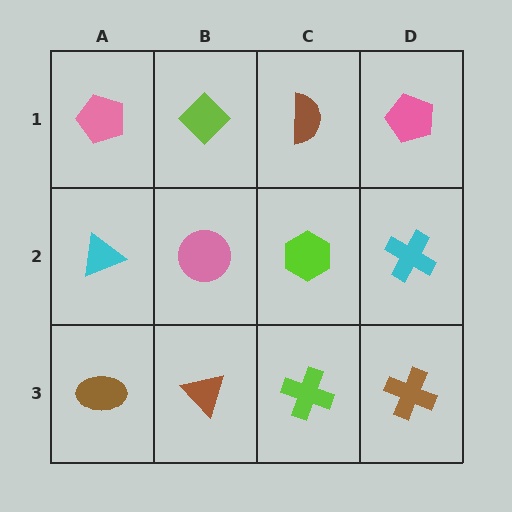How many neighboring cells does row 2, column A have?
3.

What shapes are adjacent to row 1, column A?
A cyan triangle (row 2, column A), a lime diamond (row 1, column B).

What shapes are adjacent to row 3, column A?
A cyan triangle (row 2, column A), a brown triangle (row 3, column B).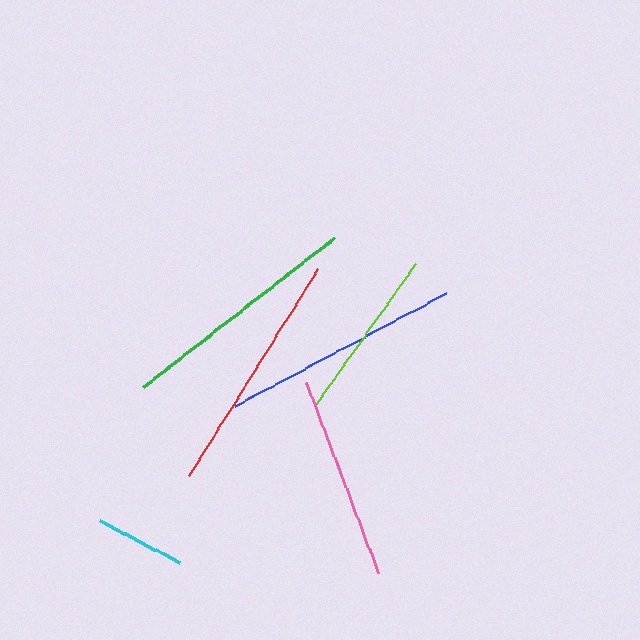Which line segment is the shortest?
The cyan line is the shortest at approximately 90 pixels.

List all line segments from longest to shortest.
From longest to shortest: red, green, blue, pink, lime, cyan.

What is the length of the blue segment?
The blue segment is approximately 239 pixels long.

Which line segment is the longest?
The red line is the longest at approximately 245 pixels.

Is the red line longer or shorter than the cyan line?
The red line is longer than the cyan line.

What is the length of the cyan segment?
The cyan segment is approximately 90 pixels long.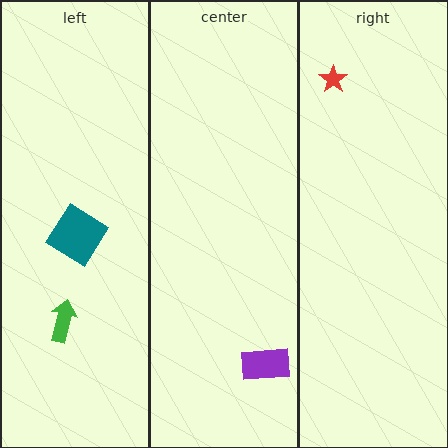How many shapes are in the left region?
2.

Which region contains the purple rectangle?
The center region.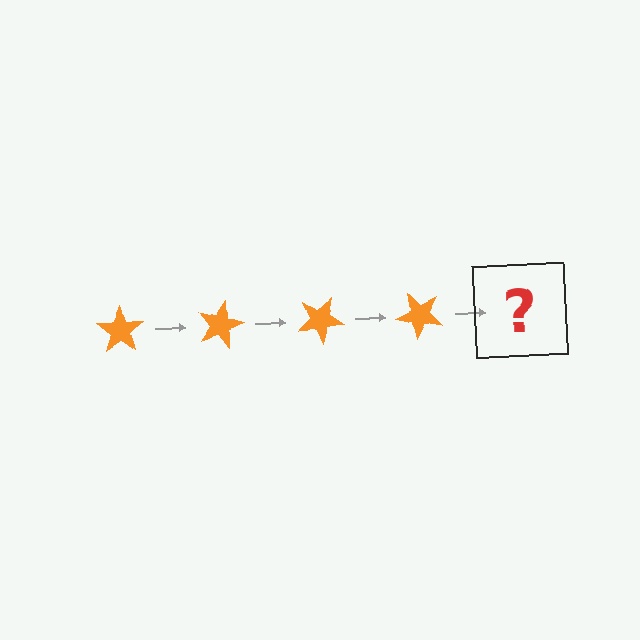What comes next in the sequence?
The next element should be an orange star rotated 60 degrees.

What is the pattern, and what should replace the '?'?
The pattern is that the star rotates 15 degrees each step. The '?' should be an orange star rotated 60 degrees.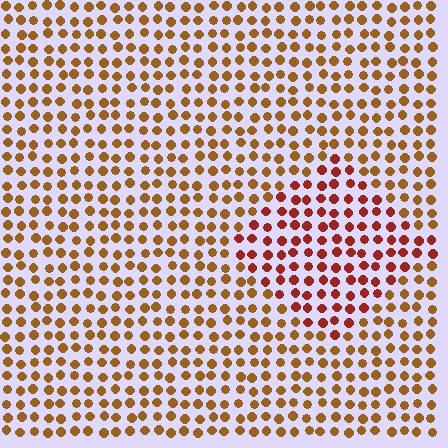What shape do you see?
I see a diamond.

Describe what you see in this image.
The image is filled with small brown elements in a uniform arrangement. A diamond-shaped region is visible where the elements are tinted to a slightly different hue, forming a subtle color boundary.